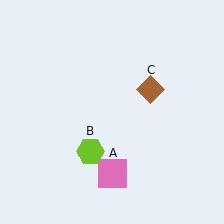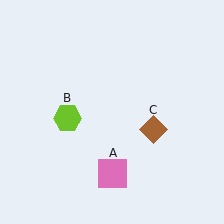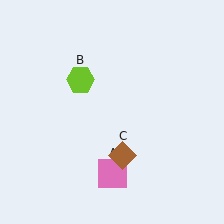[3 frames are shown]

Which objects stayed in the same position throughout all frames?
Pink square (object A) remained stationary.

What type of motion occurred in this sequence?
The lime hexagon (object B), brown diamond (object C) rotated clockwise around the center of the scene.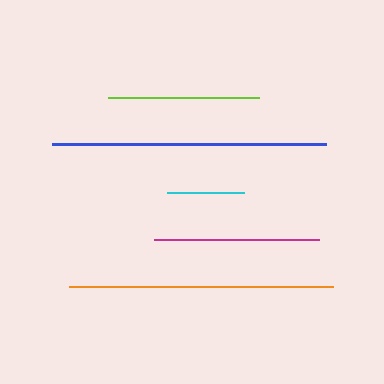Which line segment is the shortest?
The cyan line is the shortest at approximately 77 pixels.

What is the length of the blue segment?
The blue segment is approximately 274 pixels long.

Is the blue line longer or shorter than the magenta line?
The blue line is longer than the magenta line.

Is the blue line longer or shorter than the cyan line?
The blue line is longer than the cyan line.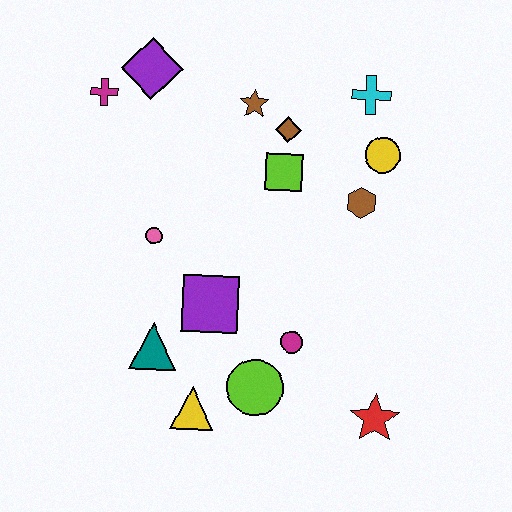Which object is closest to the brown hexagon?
The yellow circle is closest to the brown hexagon.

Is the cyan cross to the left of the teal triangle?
No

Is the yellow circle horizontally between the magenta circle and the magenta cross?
No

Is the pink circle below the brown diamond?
Yes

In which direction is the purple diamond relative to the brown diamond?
The purple diamond is to the left of the brown diamond.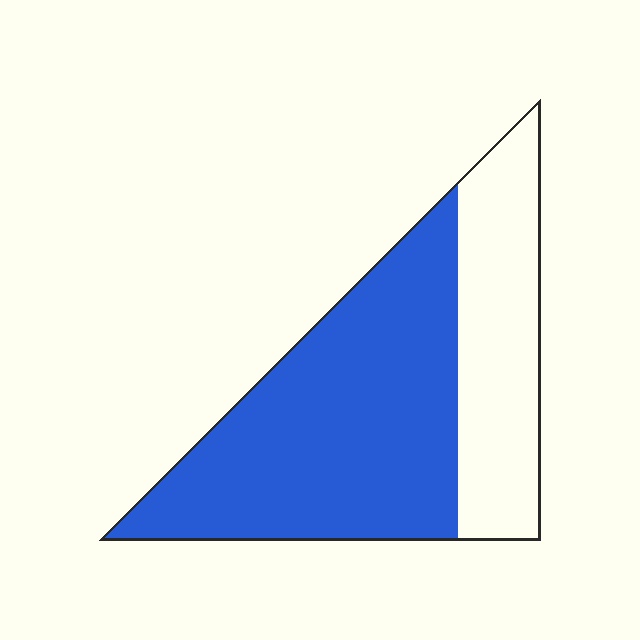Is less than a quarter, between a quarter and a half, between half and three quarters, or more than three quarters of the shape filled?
Between half and three quarters.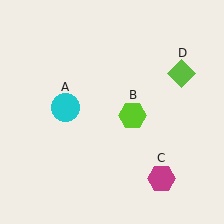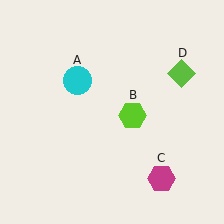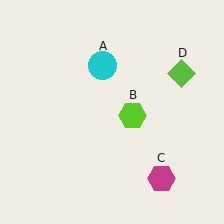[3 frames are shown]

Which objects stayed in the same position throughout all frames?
Lime hexagon (object B) and magenta hexagon (object C) and lime diamond (object D) remained stationary.